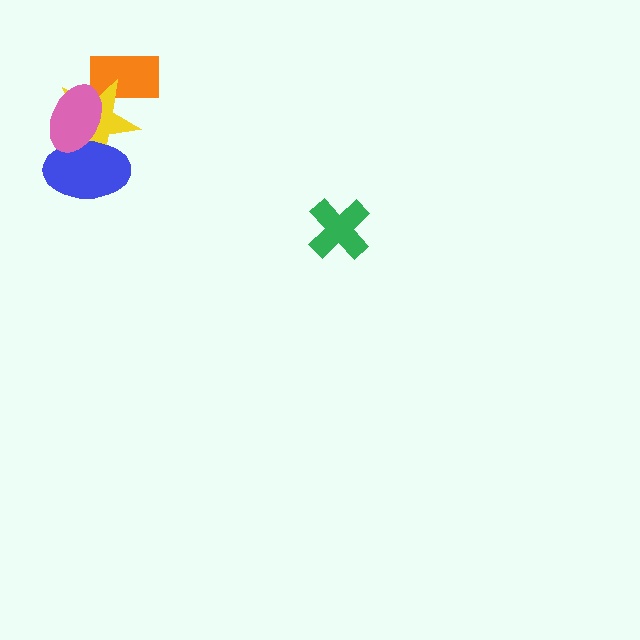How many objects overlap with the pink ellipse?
2 objects overlap with the pink ellipse.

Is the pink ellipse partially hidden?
No, no other shape covers it.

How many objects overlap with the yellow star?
3 objects overlap with the yellow star.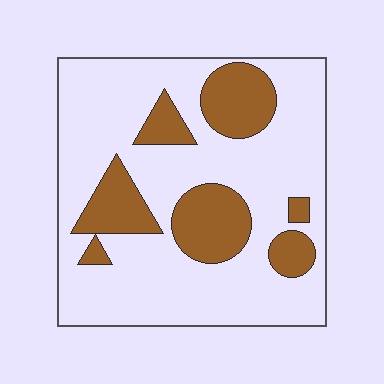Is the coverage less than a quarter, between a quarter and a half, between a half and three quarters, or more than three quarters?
Between a quarter and a half.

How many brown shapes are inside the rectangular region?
7.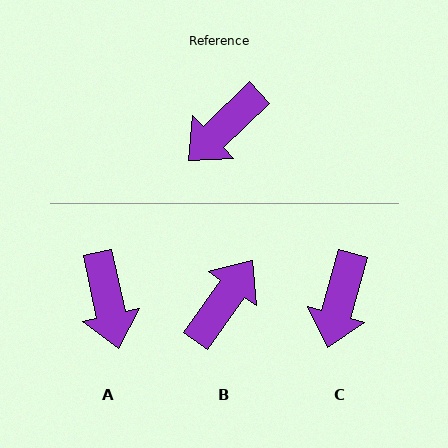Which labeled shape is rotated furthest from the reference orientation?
B, about 169 degrees away.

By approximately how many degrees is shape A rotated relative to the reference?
Approximately 58 degrees counter-clockwise.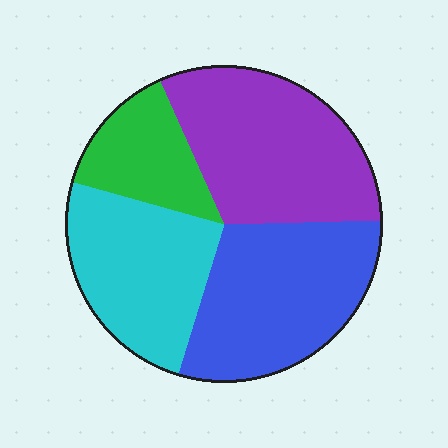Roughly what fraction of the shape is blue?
Blue covers 30% of the shape.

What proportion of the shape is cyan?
Cyan covers roughly 25% of the shape.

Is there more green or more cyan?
Cyan.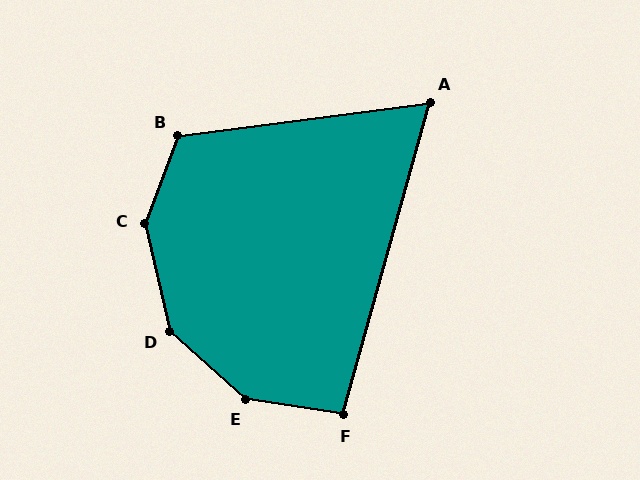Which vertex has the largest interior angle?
E, at approximately 147 degrees.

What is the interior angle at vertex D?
Approximately 145 degrees (obtuse).